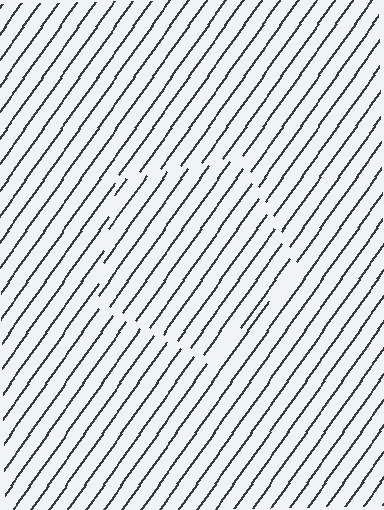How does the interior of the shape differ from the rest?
The interior of the shape contains the same grating, shifted by half a period — the contour is defined by the phase discontinuity where line-ends from the inner and outer gratings abut.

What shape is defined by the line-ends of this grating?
An illusory pentagon. The interior of the shape contains the same grating, shifted by half a period — the contour is defined by the phase discontinuity where line-ends from the inner and outer gratings abut.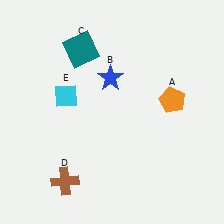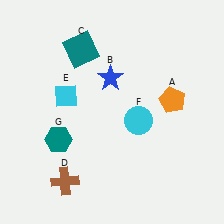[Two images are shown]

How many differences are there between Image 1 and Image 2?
There are 2 differences between the two images.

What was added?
A cyan circle (F), a teal hexagon (G) were added in Image 2.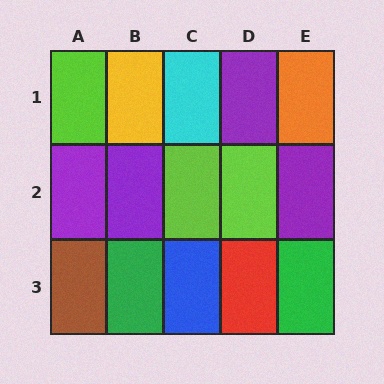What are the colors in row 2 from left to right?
Purple, purple, lime, lime, purple.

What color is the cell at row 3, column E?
Green.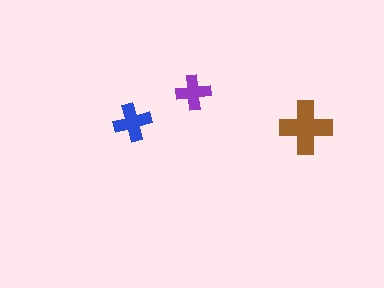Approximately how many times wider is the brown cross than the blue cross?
About 1.5 times wider.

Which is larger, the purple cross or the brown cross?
The brown one.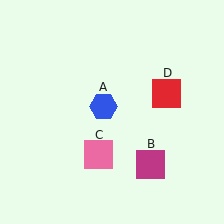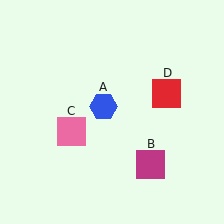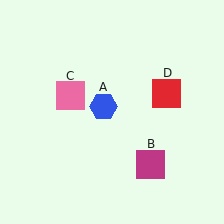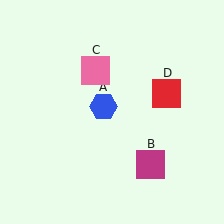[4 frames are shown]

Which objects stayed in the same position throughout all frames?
Blue hexagon (object A) and magenta square (object B) and red square (object D) remained stationary.